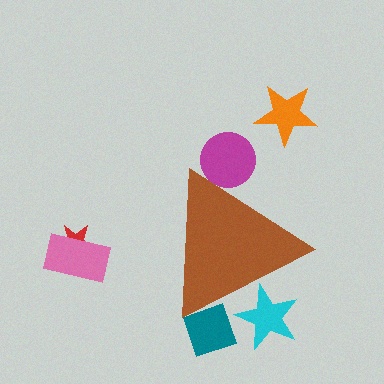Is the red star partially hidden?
No, the red star is fully visible.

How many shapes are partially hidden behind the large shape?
3 shapes are partially hidden.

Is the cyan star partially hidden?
Yes, the cyan star is partially hidden behind the brown triangle.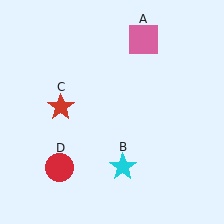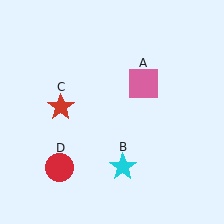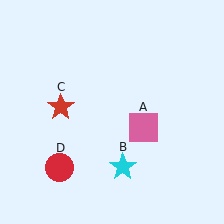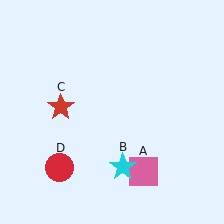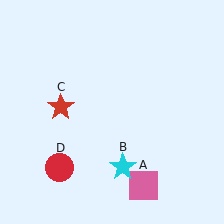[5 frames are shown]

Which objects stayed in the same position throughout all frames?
Cyan star (object B) and red star (object C) and red circle (object D) remained stationary.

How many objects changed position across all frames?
1 object changed position: pink square (object A).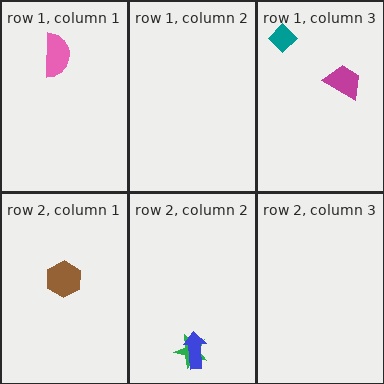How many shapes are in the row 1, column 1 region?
1.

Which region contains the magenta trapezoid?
The row 1, column 3 region.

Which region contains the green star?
The row 2, column 2 region.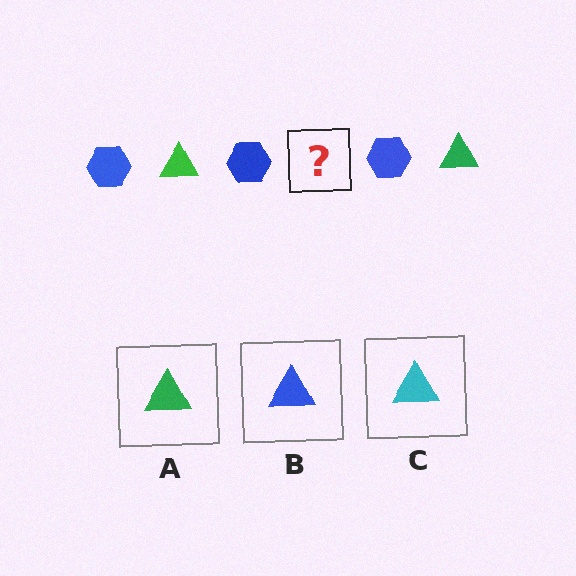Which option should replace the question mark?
Option A.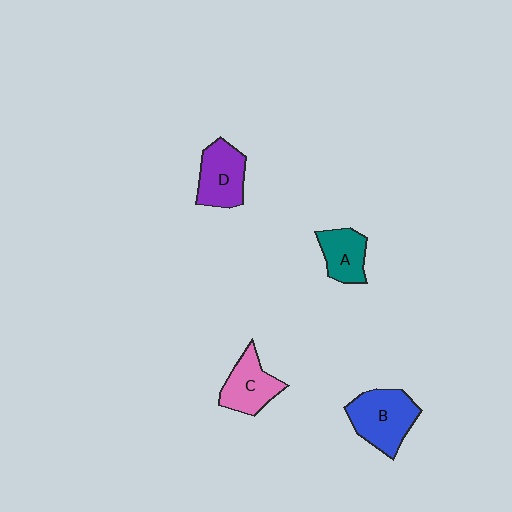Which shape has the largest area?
Shape B (blue).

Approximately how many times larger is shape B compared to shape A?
Approximately 1.5 times.